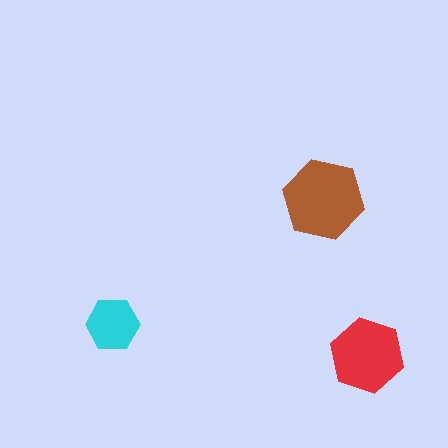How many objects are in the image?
There are 3 objects in the image.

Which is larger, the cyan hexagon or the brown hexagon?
The brown one.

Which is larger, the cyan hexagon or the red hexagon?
The red one.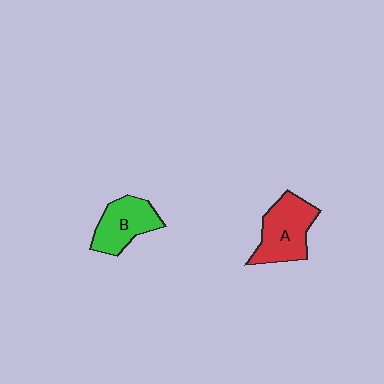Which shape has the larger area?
Shape A (red).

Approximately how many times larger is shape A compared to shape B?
Approximately 1.2 times.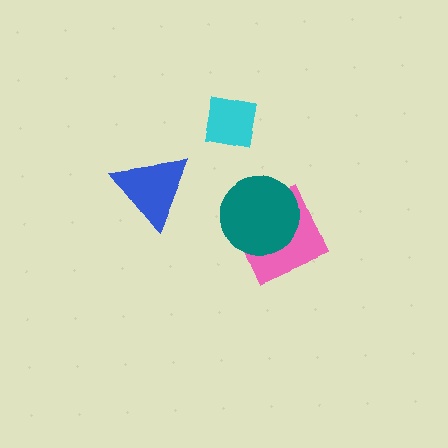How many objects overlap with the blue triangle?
0 objects overlap with the blue triangle.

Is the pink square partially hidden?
Yes, it is partially covered by another shape.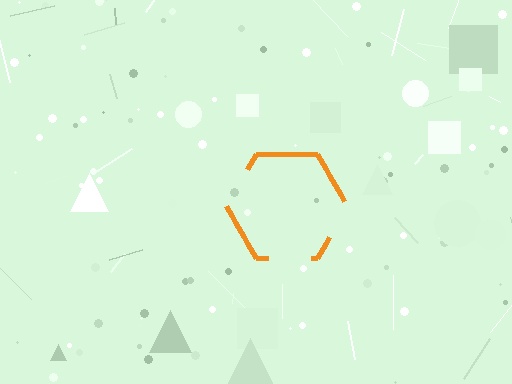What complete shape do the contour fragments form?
The contour fragments form a hexagon.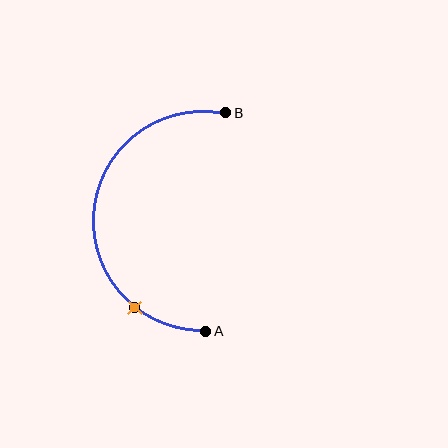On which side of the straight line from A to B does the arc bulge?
The arc bulges to the left of the straight line connecting A and B.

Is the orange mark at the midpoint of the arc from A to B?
No. The orange mark lies on the arc but is closer to endpoint A. The arc midpoint would be at the point on the curve equidistant along the arc from both A and B.